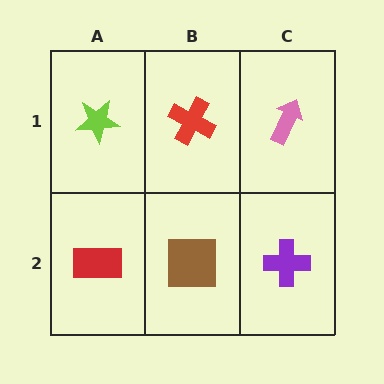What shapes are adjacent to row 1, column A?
A red rectangle (row 2, column A), a red cross (row 1, column B).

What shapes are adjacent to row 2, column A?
A lime star (row 1, column A), a brown square (row 2, column B).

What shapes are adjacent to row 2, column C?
A pink arrow (row 1, column C), a brown square (row 2, column B).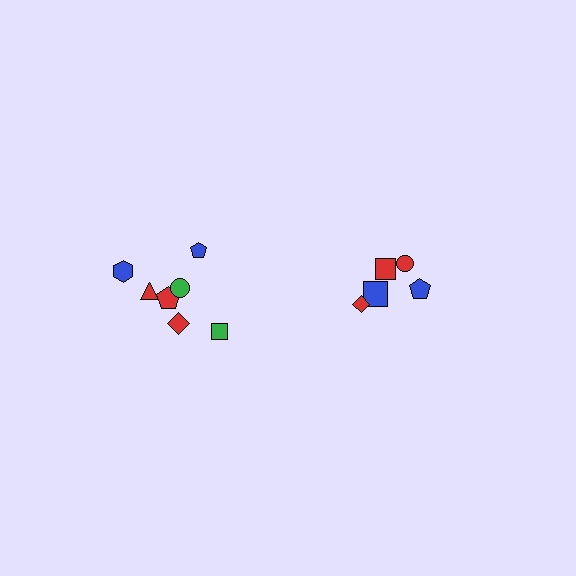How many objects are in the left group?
There are 7 objects.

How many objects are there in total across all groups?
There are 12 objects.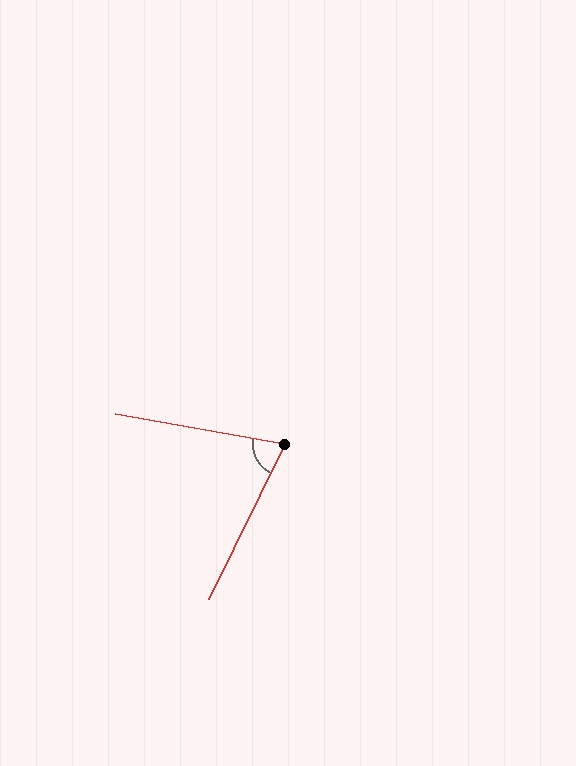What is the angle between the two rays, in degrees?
Approximately 74 degrees.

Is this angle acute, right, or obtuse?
It is acute.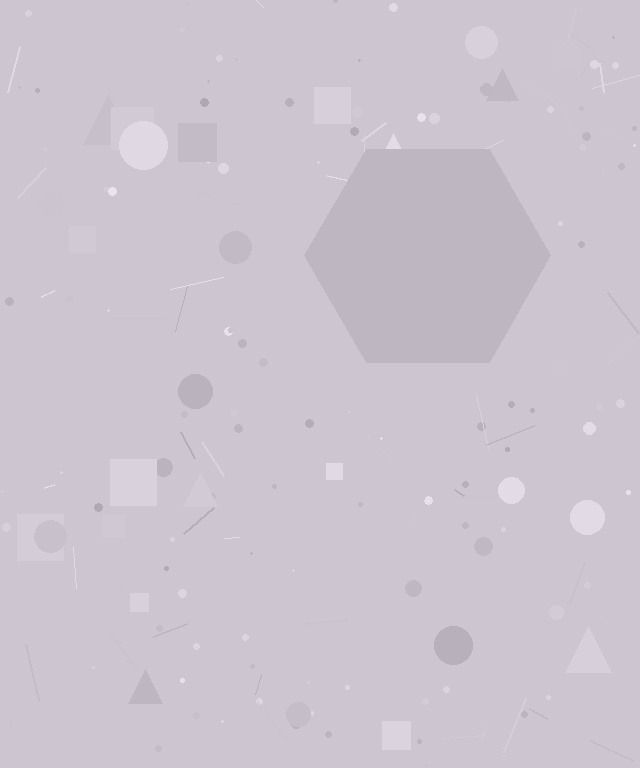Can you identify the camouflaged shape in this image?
The camouflaged shape is a hexagon.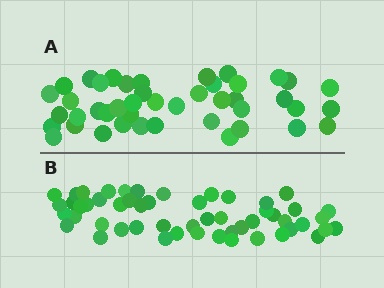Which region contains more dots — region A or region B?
Region B (the bottom region) has more dots.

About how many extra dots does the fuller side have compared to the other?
Region B has roughly 8 or so more dots than region A.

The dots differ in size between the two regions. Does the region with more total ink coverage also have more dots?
No. Region A has more total ink coverage because its dots are larger, but region B actually contains more individual dots. Total area can be misleading — the number of items is what matters here.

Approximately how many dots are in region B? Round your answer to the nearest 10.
About 50 dots. (The exact count is 53, which rounds to 50.)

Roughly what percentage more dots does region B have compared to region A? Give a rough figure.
About 20% more.